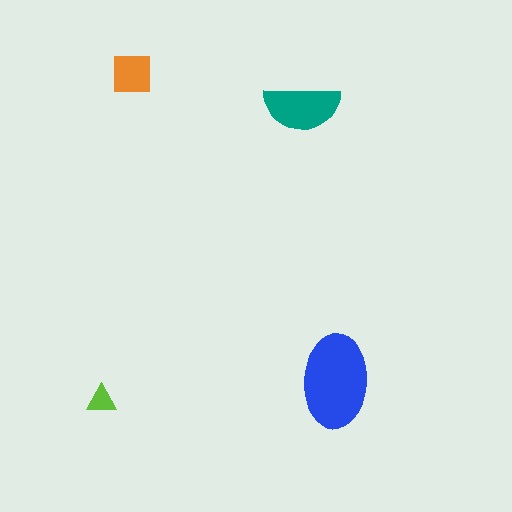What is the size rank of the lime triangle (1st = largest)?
4th.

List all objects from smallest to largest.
The lime triangle, the orange square, the teal semicircle, the blue ellipse.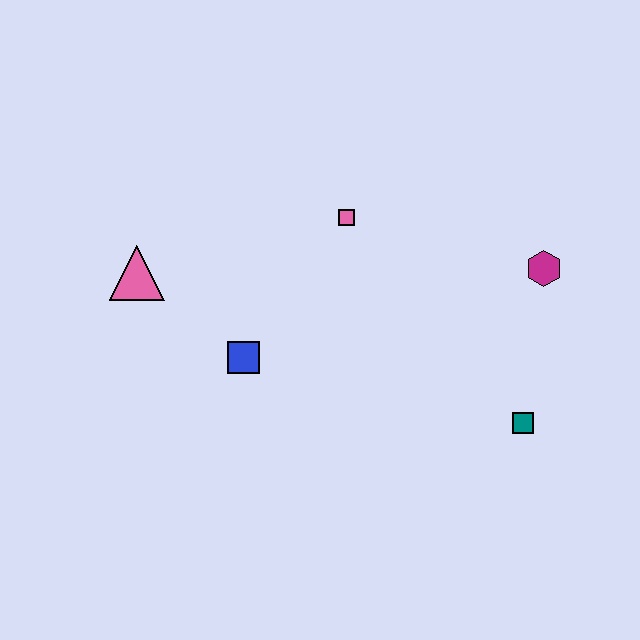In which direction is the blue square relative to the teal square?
The blue square is to the left of the teal square.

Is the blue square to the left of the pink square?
Yes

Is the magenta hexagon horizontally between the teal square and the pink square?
No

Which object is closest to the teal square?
The magenta hexagon is closest to the teal square.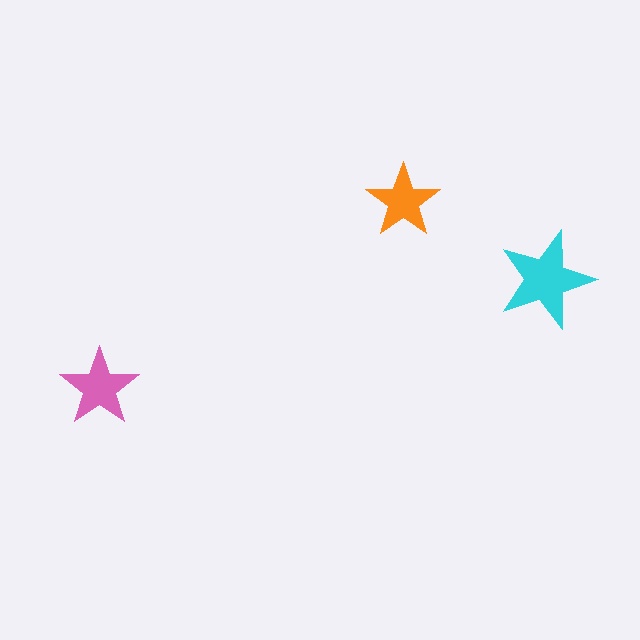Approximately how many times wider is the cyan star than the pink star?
About 1.5 times wider.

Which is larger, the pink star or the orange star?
The pink one.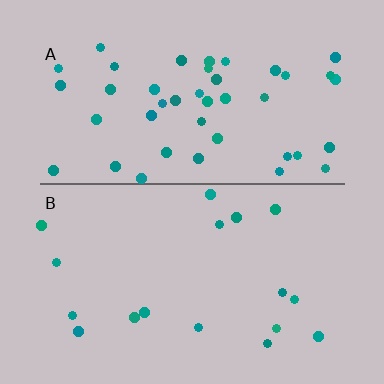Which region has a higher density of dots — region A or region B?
A (the top).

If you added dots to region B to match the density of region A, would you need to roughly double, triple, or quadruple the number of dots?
Approximately triple.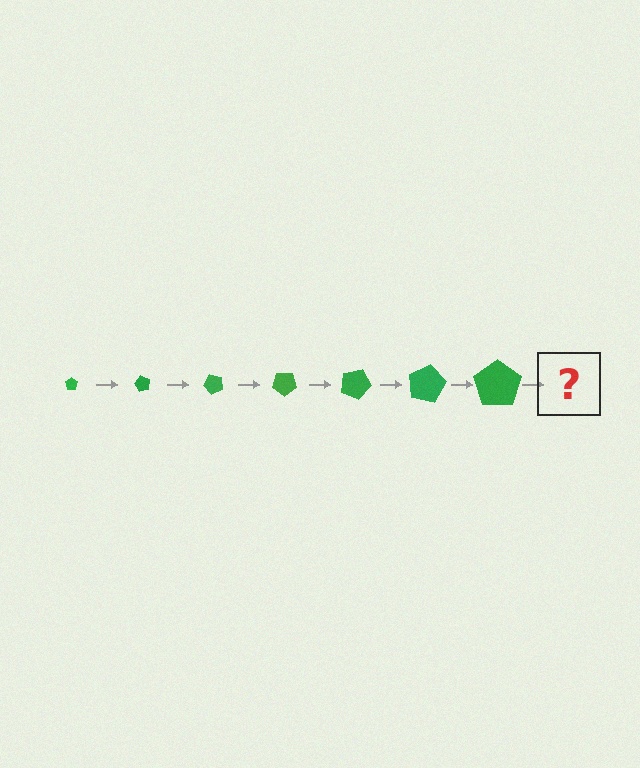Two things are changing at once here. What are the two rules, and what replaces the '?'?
The two rules are that the pentagon grows larger each step and it rotates 60 degrees each step. The '?' should be a pentagon, larger than the previous one and rotated 420 degrees from the start.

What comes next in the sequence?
The next element should be a pentagon, larger than the previous one and rotated 420 degrees from the start.